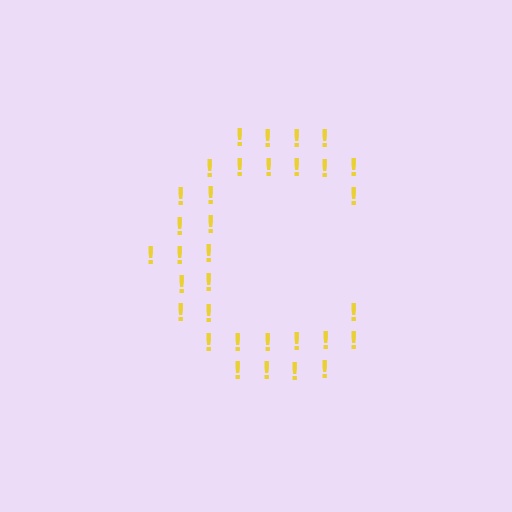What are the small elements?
The small elements are exclamation marks.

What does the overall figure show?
The overall figure shows the letter C.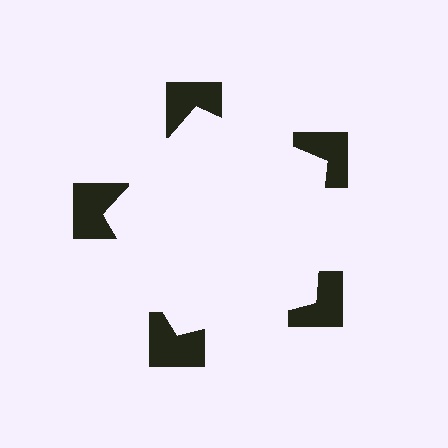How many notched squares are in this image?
There are 5 — one at each vertex of the illusory pentagon.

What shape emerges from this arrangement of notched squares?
An illusory pentagon — its edges are inferred from the aligned wedge cuts in the notched squares, not physically drawn.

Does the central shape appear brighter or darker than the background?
It typically appears slightly brighter than the background, even though no actual brightness change is drawn.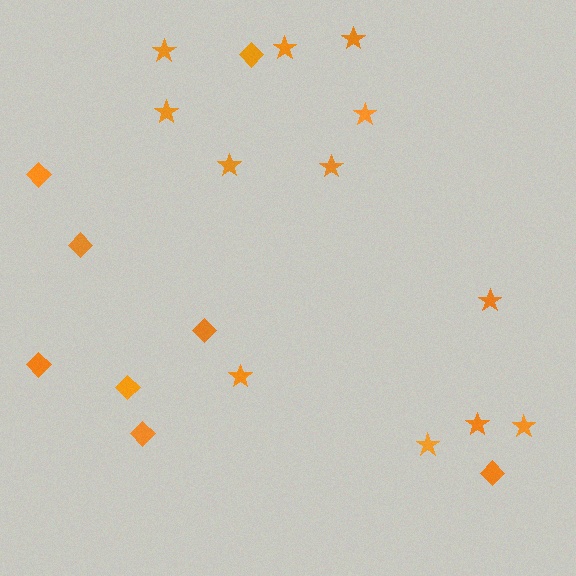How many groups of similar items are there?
There are 2 groups: one group of diamonds (8) and one group of stars (12).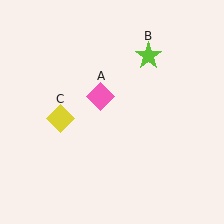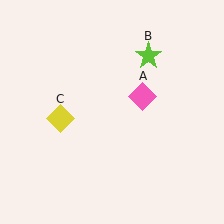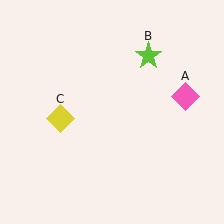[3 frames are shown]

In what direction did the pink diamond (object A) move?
The pink diamond (object A) moved right.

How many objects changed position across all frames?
1 object changed position: pink diamond (object A).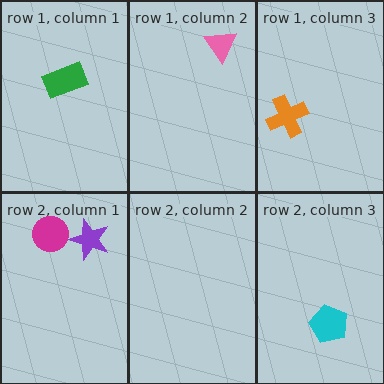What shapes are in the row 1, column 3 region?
The orange cross.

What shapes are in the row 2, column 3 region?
The cyan pentagon.